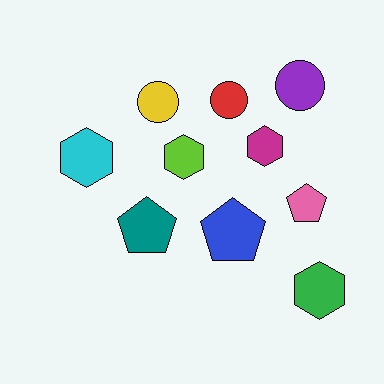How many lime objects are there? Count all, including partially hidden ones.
There is 1 lime object.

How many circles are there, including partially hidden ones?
There are 3 circles.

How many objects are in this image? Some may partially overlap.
There are 10 objects.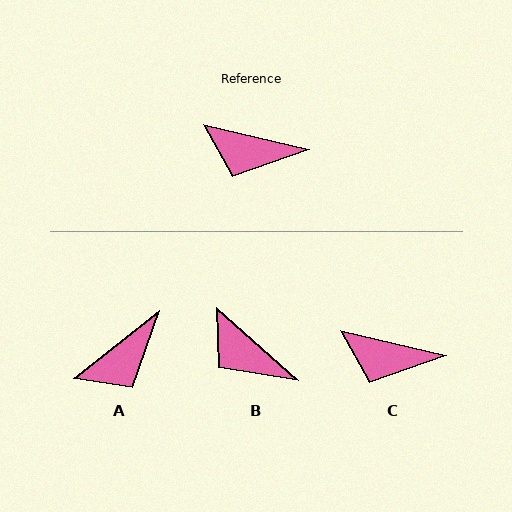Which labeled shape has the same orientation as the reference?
C.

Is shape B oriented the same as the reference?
No, it is off by about 28 degrees.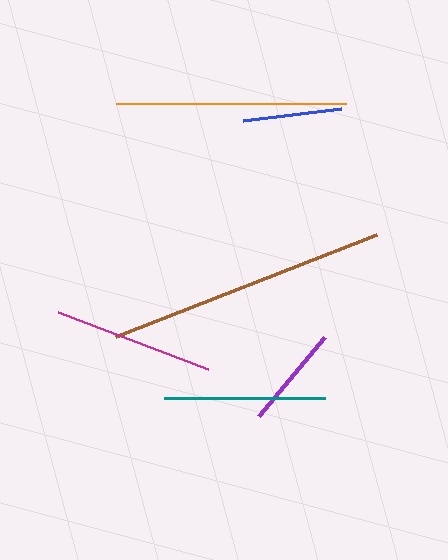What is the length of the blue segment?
The blue segment is approximately 98 pixels long.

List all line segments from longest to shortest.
From longest to shortest: brown, orange, teal, magenta, purple, blue.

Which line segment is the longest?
The brown line is the longest at approximately 280 pixels.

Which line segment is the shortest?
The blue line is the shortest at approximately 98 pixels.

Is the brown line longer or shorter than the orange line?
The brown line is longer than the orange line.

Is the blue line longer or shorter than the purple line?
The purple line is longer than the blue line.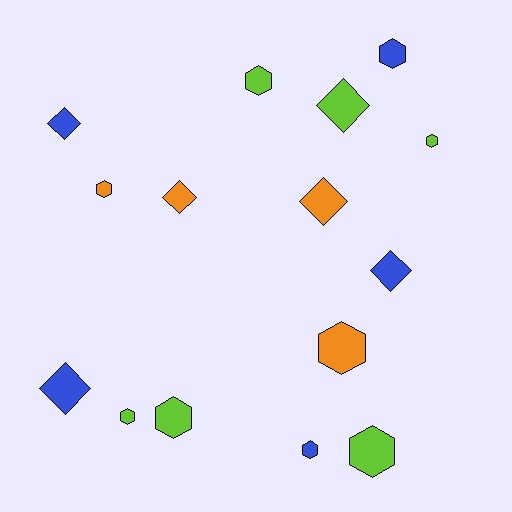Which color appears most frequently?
Lime, with 6 objects.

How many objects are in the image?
There are 15 objects.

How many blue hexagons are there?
There are 2 blue hexagons.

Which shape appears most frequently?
Hexagon, with 9 objects.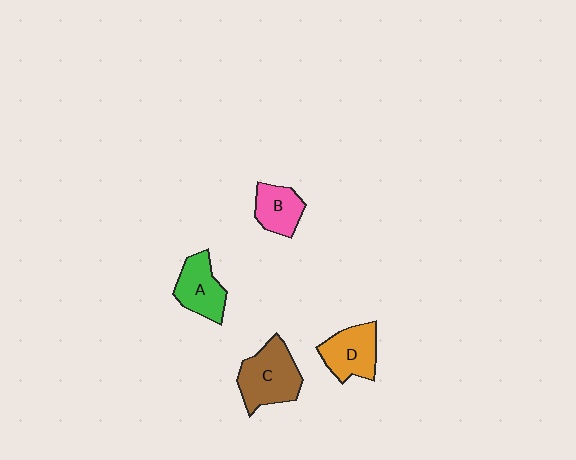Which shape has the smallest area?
Shape B (pink).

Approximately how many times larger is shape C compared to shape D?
Approximately 1.3 times.